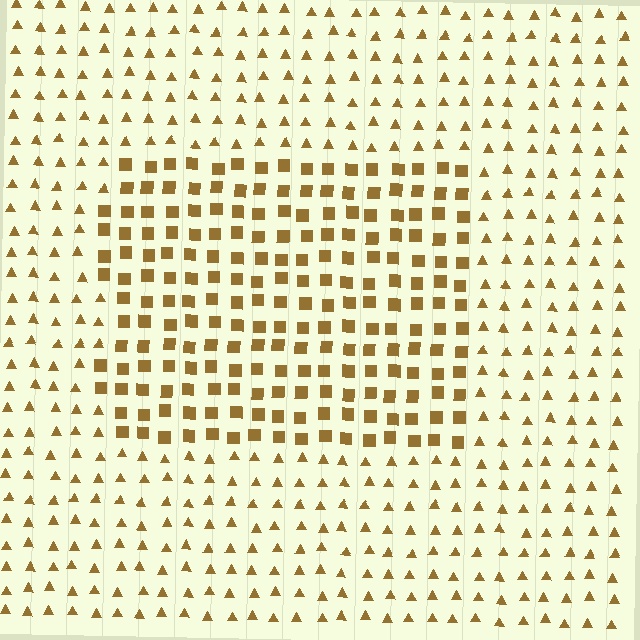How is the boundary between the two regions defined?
The boundary is defined by a change in element shape: squares inside vs. triangles outside. All elements share the same color and spacing.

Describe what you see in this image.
The image is filled with small brown elements arranged in a uniform grid. A rectangle-shaped region contains squares, while the surrounding area contains triangles. The boundary is defined purely by the change in element shape.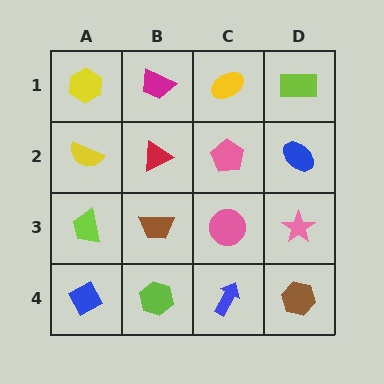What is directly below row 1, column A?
A yellow semicircle.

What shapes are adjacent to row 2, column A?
A yellow hexagon (row 1, column A), a lime trapezoid (row 3, column A), a red triangle (row 2, column B).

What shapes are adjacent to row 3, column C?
A pink pentagon (row 2, column C), a blue arrow (row 4, column C), a brown trapezoid (row 3, column B), a pink star (row 3, column D).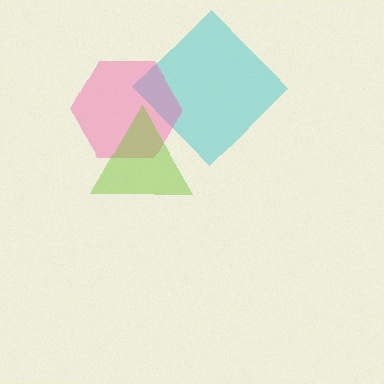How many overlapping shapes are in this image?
There are 3 overlapping shapes in the image.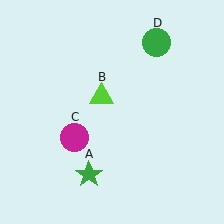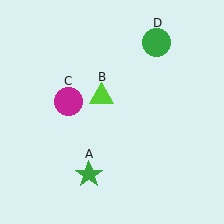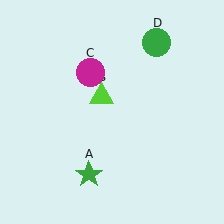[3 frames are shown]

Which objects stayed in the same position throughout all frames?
Green star (object A) and lime triangle (object B) and green circle (object D) remained stationary.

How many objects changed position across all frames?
1 object changed position: magenta circle (object C).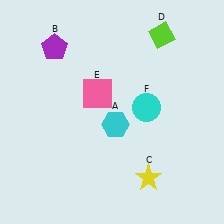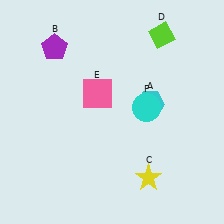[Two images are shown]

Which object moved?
The cyan hexagon (A) moved right.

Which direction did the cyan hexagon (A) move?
The cyan hexagon (A) moved right.